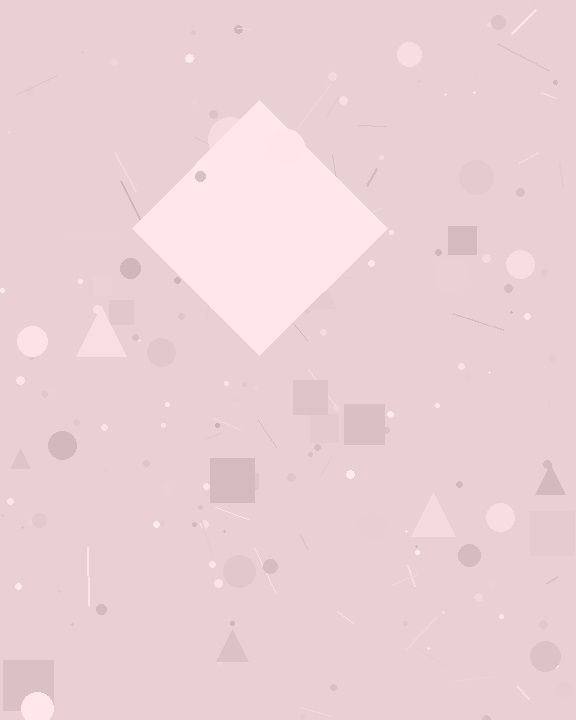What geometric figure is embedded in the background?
A diamond is embedded in the background.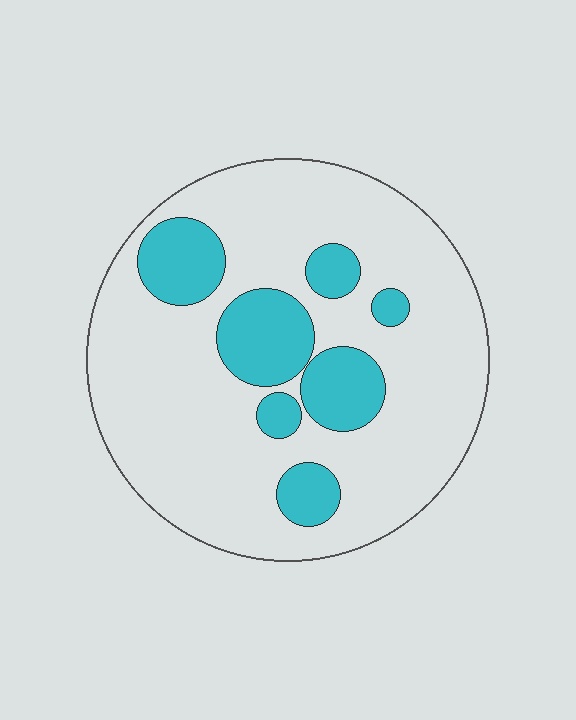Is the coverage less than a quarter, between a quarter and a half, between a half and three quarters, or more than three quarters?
Less than a quarter.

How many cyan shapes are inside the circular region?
7.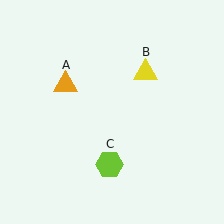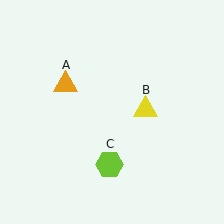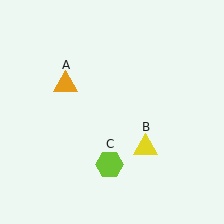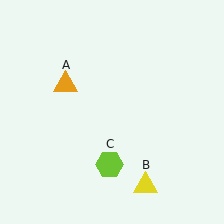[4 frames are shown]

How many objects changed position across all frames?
1 object changed position: yellow triangle (object B).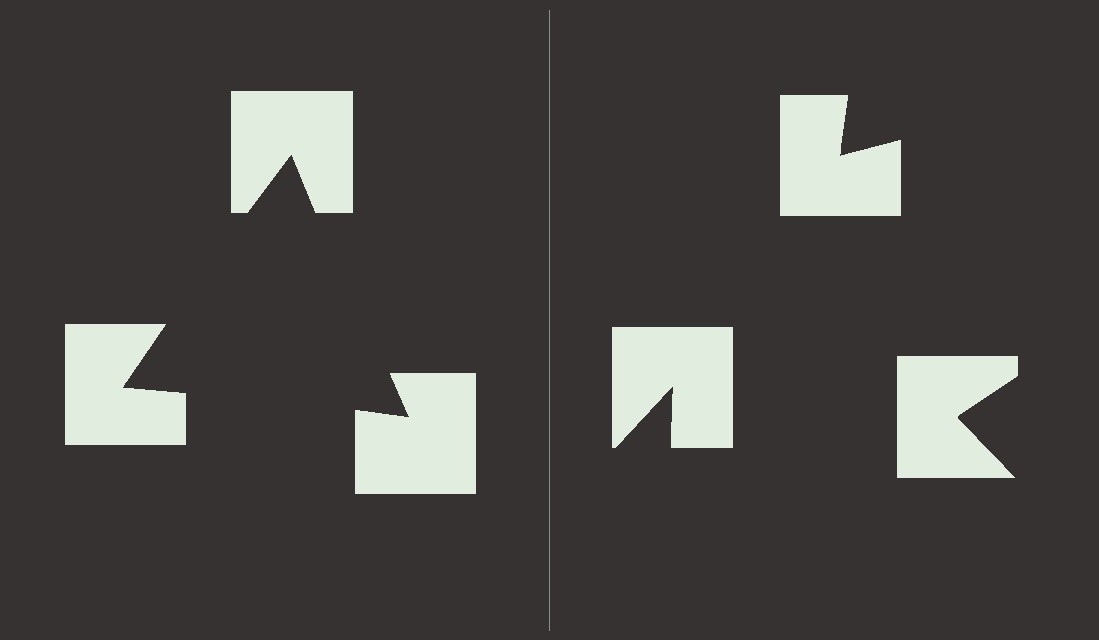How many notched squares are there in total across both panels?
6 — 3 on each side.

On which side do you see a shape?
An illusory triangle appears on the left side. On the right side the wedge cuts are rotated, so no coherent shape forms.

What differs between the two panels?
The notched squares are positioned identically on both sides; only the wedge orientations differ. On the left they align to a triangle; on the right they are misaligned.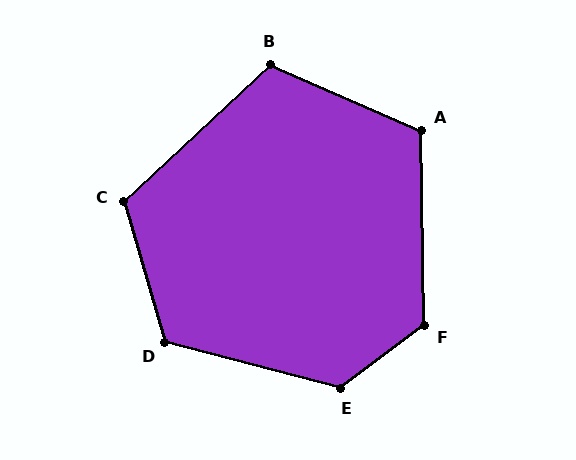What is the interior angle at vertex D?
Approximately 121 degrees (obtuse).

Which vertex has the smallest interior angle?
B, at approximately 113 degrees.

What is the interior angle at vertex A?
Approximately 115 degrees (obtuse).